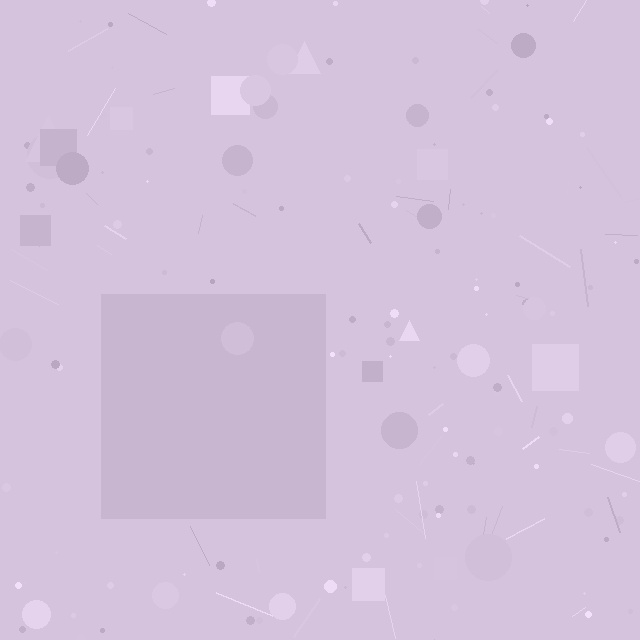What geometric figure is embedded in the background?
A square is embedded in the background.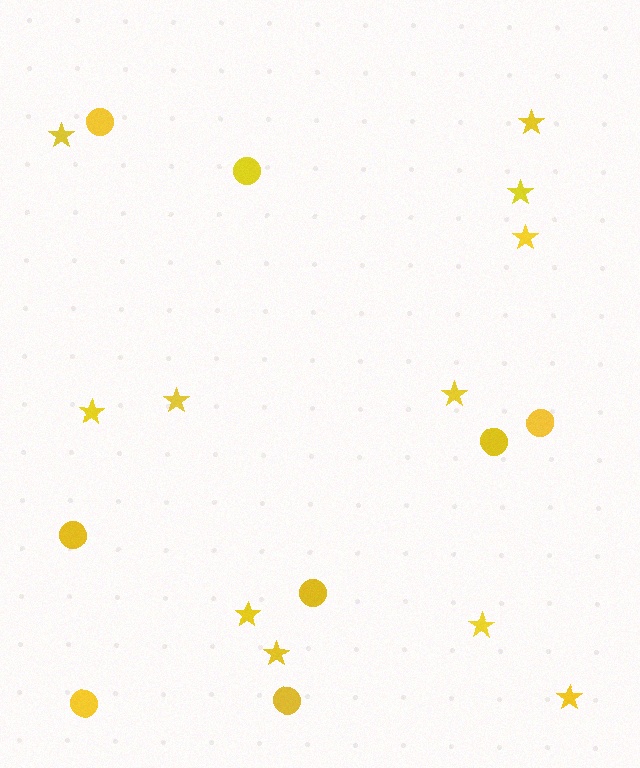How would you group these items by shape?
There are 2 groups: one group of stars (11) and one group of circles (8).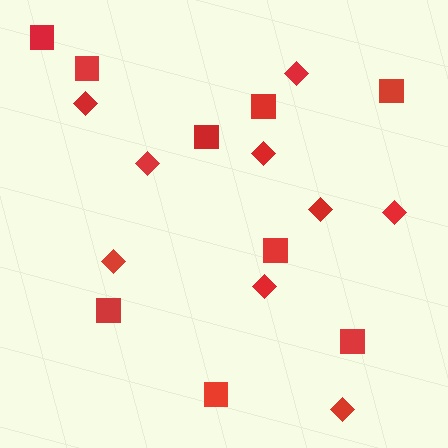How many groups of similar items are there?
There are 2 groups: one group of squares (9) and one group of diamonds (9).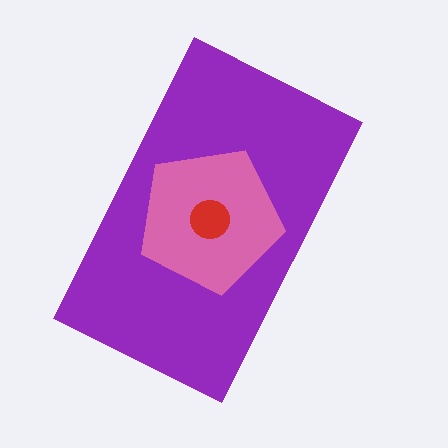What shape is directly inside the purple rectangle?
The pink pentagon.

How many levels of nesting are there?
3.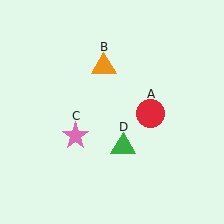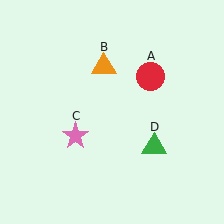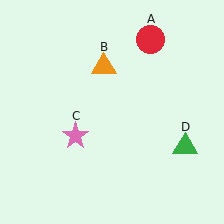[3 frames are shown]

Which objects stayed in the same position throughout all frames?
Orange triangle (object B) and pink star (object C) remained stationary.